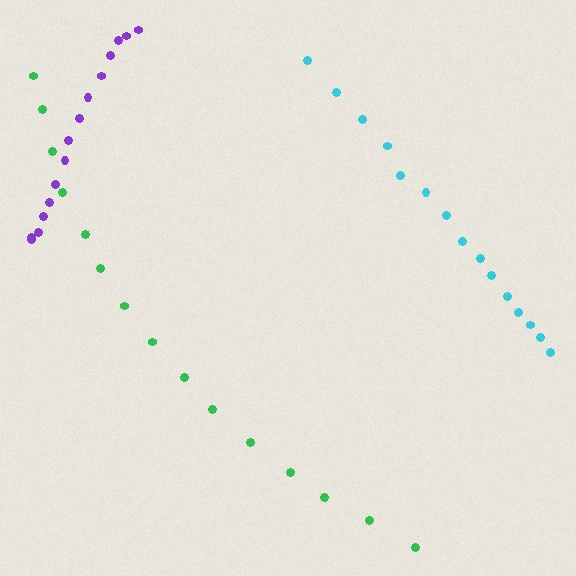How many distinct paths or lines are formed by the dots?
There are 3 distinct paths.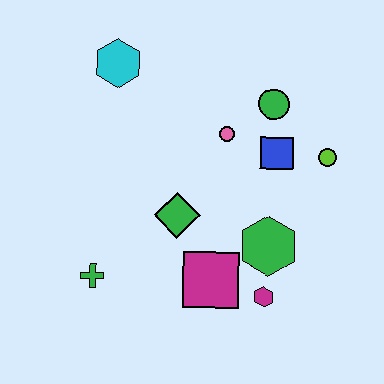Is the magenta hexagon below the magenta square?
Yes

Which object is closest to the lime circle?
The blue square is closest to the lime circle.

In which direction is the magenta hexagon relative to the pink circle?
The magenta hexagon is below the pink circle.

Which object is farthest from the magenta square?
The cyan hexagon is farthest from the magenta square.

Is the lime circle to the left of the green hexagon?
No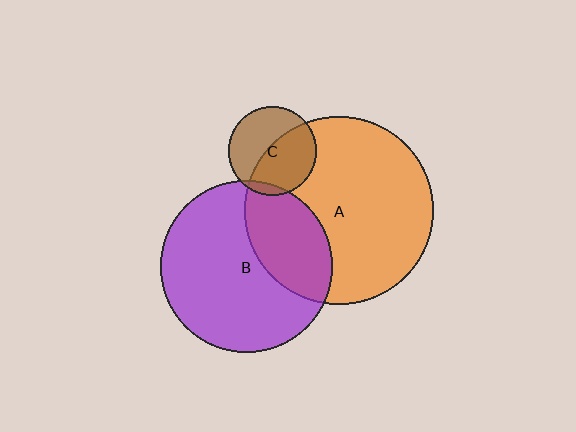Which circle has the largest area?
Circle A (orange).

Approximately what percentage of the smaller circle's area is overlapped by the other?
Approximately 50%.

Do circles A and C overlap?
Yes.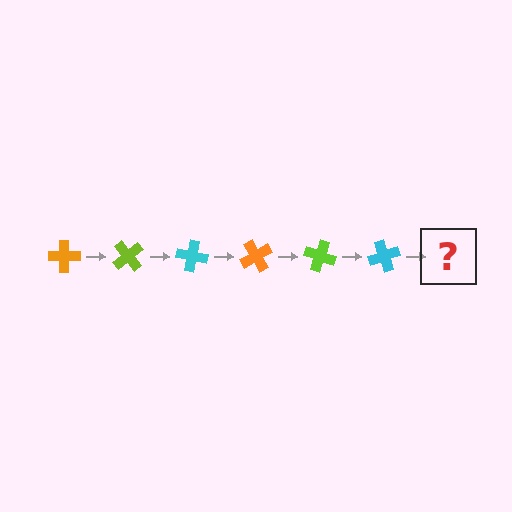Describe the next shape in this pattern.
It should be an orange cross, rotated 300 degrees from the start.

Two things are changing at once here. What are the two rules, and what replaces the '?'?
The two rules are that it rotates 50 degrees each step and the color cycles through orange, lime, and cyan. The '?' should be an orange cross, rotated 300 degrees from the start.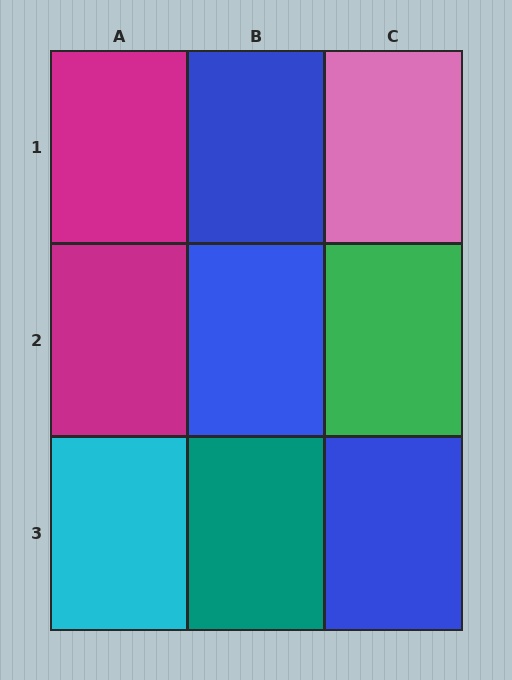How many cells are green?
1 cell is green.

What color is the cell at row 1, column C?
Pink.